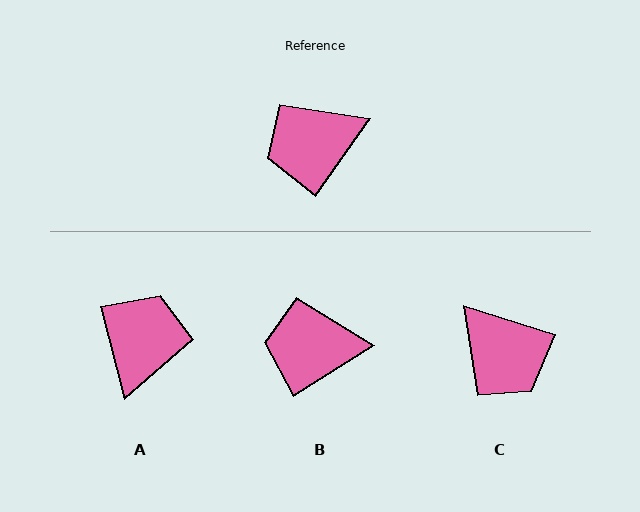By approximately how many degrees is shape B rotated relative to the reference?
Approximately 22 degrees clockwise.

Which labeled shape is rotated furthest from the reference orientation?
A, about 131 degrees away.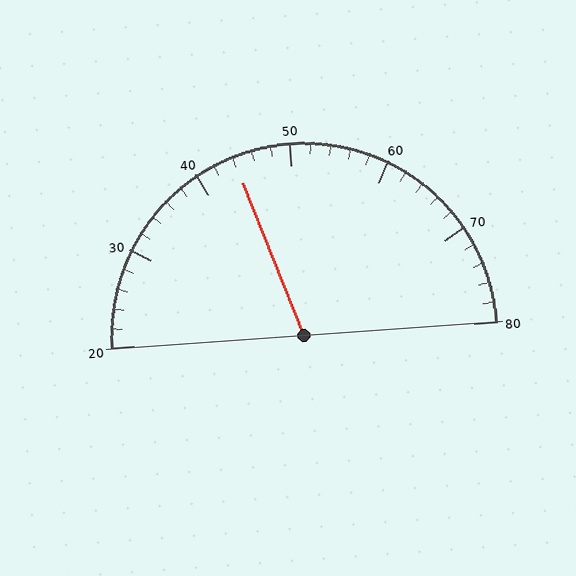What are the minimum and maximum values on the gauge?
The gauge ranges from 20 to 80.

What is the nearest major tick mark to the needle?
The nearest major tick mark is 40.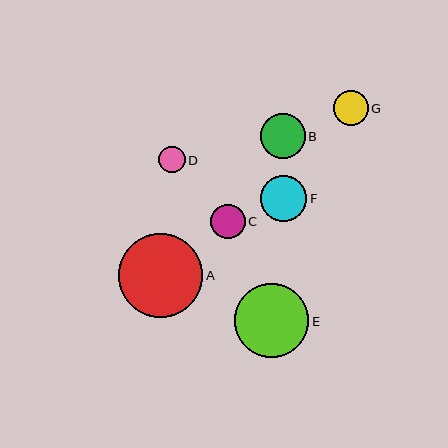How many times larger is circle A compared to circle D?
Circle A is approximately 3.2 times the size of circle D.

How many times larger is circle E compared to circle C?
Circle E is approximately 2.1 times the size of circle C.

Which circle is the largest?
Circle A is the largest with a size of approximately 84 pixels.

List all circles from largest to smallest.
From largest to smallest: A, E, F, B, G, C, D.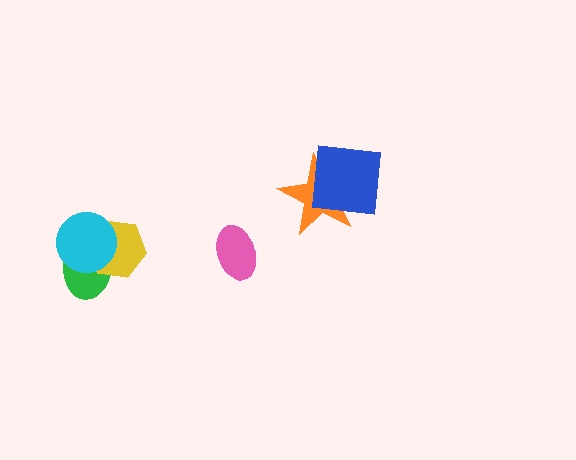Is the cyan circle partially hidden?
No, no other shape covers it.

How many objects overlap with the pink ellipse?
0 objects overlap with the pink ellipse.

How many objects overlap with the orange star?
1 object overlaps with the orange star.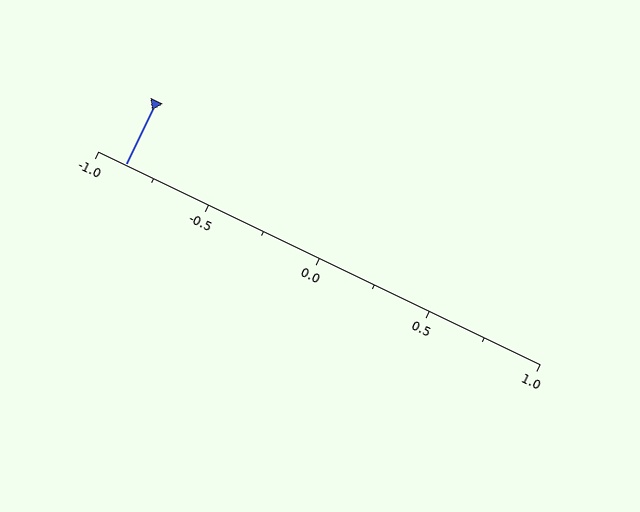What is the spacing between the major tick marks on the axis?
The major ticks are spaced 0.5 apart.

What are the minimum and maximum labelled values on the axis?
The axis runs from -1.0 to 1.0.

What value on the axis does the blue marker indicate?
The marker indicates approximately -0.88.